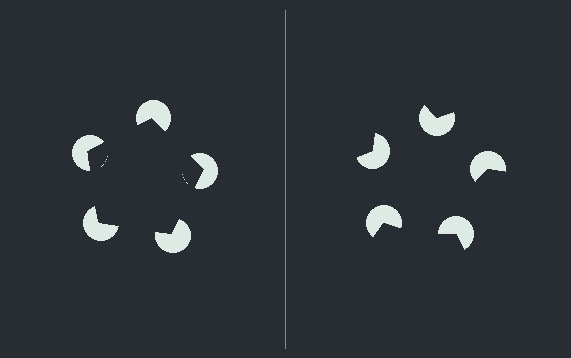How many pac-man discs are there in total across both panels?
10 — 5 on each side.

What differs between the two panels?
The pac-man discs are positioned identically on both sides; only the wedge orientations differ. On the left they align to a pentagon; on the right they are misaligned.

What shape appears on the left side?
An illusory pentagon.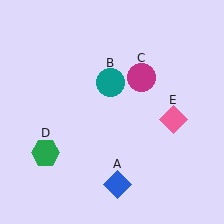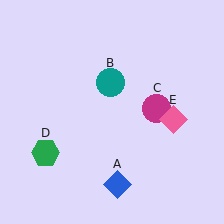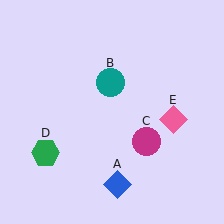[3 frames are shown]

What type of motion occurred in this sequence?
The magenta circle (object C) rotated clockwise around the center of the scene.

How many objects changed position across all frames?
1 object changed position: magenta circle (object C).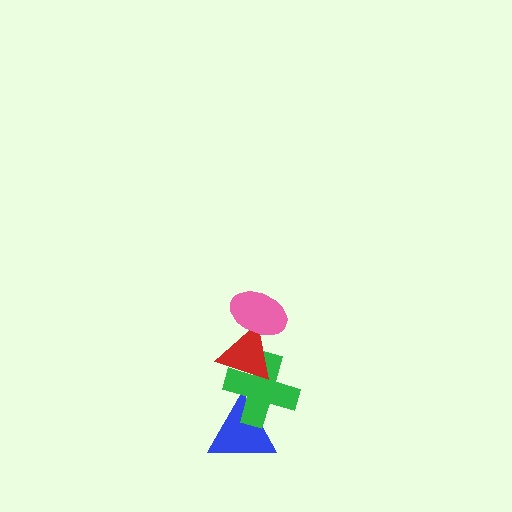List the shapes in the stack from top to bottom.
From top to bottom: the pink ellipse, the red triangle, the green cross, the blue triangle.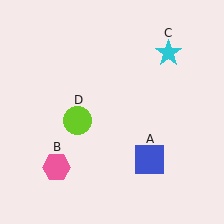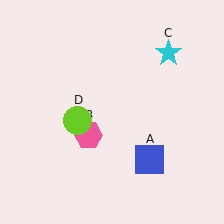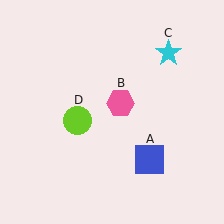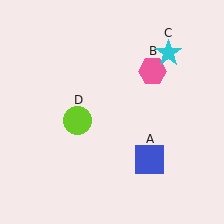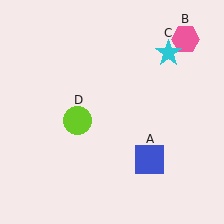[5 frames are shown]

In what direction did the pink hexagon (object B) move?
The pink hexagon (object B) moved up and to the right.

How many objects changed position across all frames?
1 object changed position: pink hexagon (object B).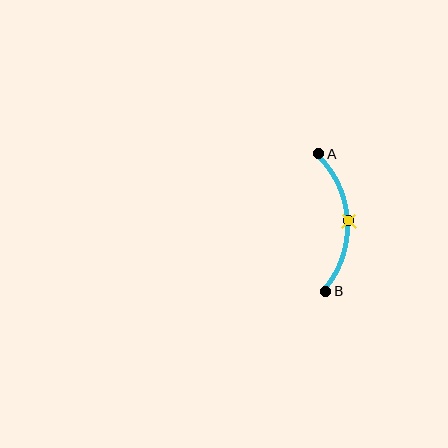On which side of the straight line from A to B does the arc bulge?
The arc bulges to the right of the straight line connecting A and B.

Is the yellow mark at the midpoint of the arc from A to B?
Yes. The yellow mark lies on the arc at equal arc-length from both A and B — it is the arc midpoint.